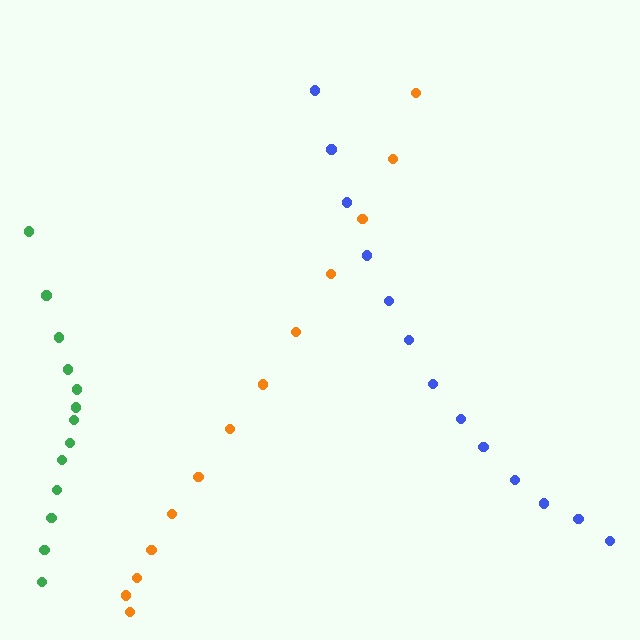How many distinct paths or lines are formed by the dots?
There are 3 distinct paths.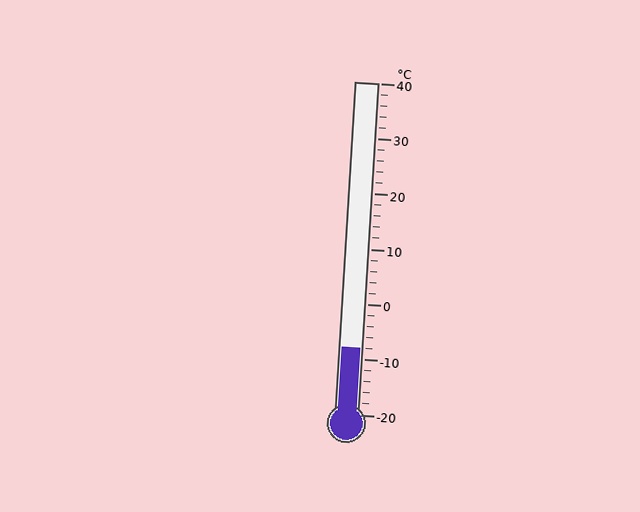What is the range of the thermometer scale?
The thermometer scale ranges from -20°C to 40°C.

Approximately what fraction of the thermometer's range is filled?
The thermometer is filled to approximately 20% of its range.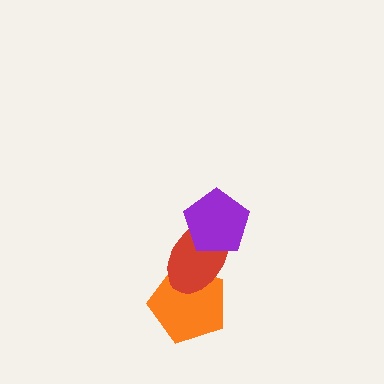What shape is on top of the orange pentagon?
The red ellipse is on top of the orange pentagon.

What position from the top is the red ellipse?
The red ellipse is 2nd from the top.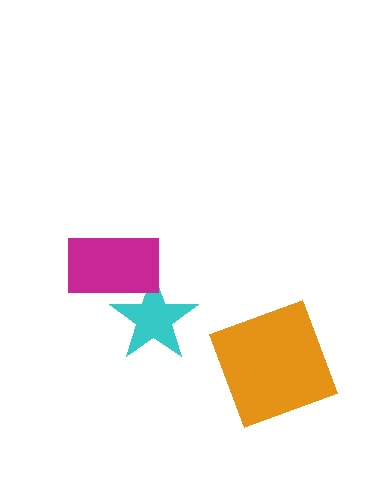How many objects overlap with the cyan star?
1 object overlaps with the cyan star.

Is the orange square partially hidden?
No, no other shape covers it.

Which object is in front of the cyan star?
The magenta rectangle is in front of the cyan star.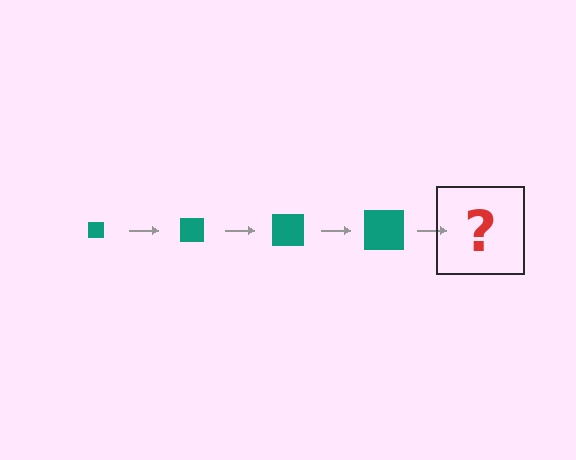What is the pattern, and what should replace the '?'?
The pattern is that the square gets progressively larger each step. The '?' should be a teal square, larger than the previous one.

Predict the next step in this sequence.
The next step is a teal square, larger than the previous one.